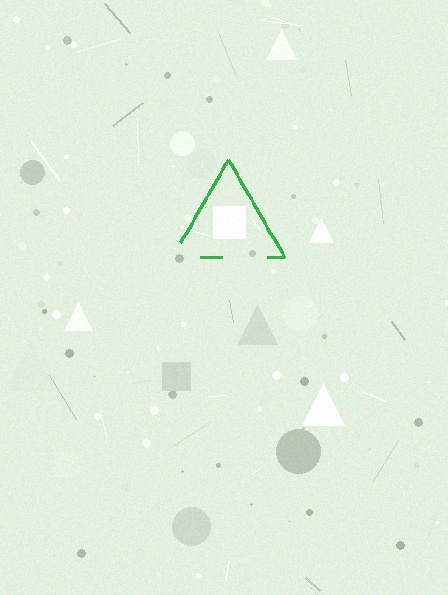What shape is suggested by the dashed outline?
The dashed outline suggests a triangle.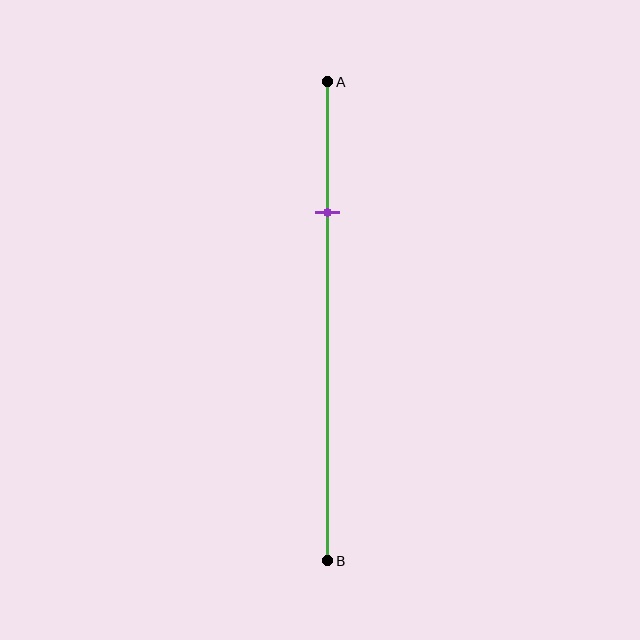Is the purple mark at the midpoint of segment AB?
No, the mark is at about 25% from A, not at the 50% midpoint.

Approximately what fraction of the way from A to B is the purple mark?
The purple mark is approximately 25% of the way from A to B.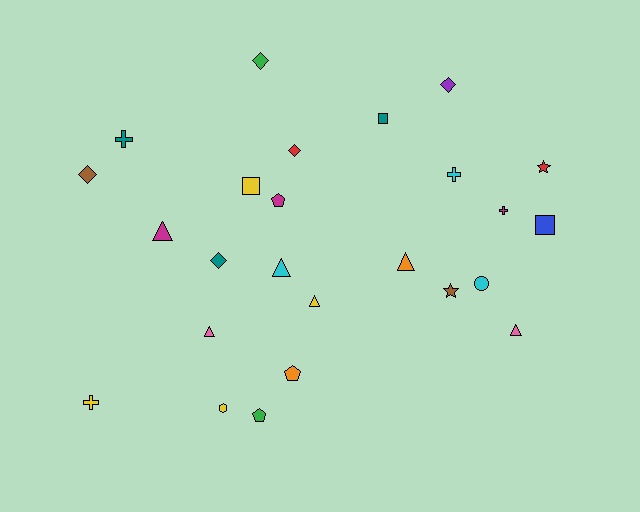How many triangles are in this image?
There are 6 triangles.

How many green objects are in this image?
There are 2 green objects.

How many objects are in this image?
There are 25 objects.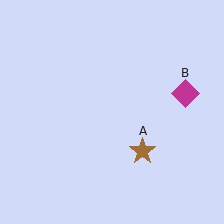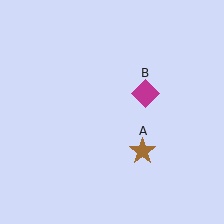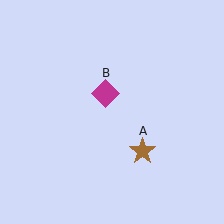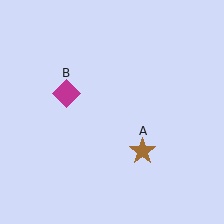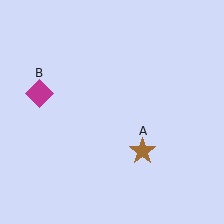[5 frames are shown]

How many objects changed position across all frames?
1 object changed position: magenta diamond (object B).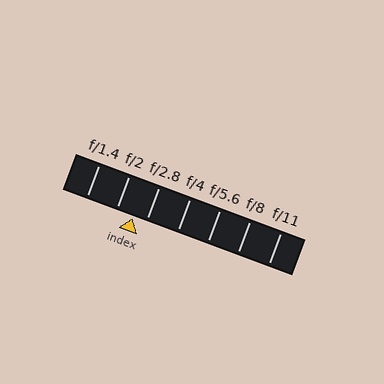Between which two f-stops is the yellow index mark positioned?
The index mark is between f/2 and f/2.8.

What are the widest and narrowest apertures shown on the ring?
The widest aperture shown is f/1.4 and the narrowest is f/11.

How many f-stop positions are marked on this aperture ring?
There are 7 f-stop positions marked.